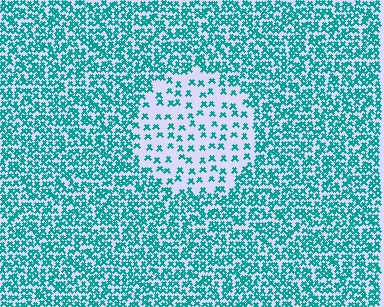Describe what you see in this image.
The image contains small teal elements arranged at two different densities. A circle-shaped region is visible where the elements are less densely packed than the surrounding area.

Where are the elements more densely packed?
The elements are more densely packed outside the circle boundary.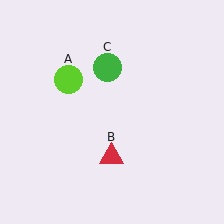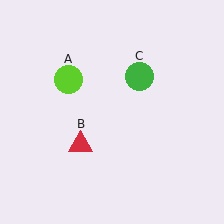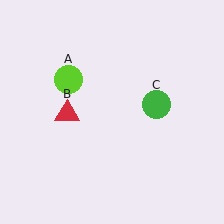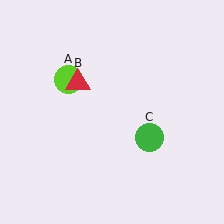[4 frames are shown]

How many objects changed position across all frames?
2 objects changed position: red triangle (object B), green circle (object C).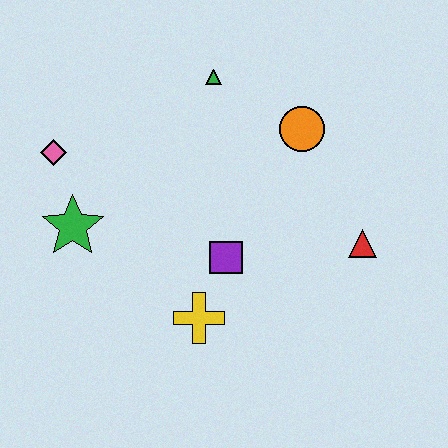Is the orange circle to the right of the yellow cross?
Yes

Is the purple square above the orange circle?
No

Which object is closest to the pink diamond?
The green star is closest to the pink diamond.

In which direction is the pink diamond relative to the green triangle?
The pink diamond is to the left of the green triangle.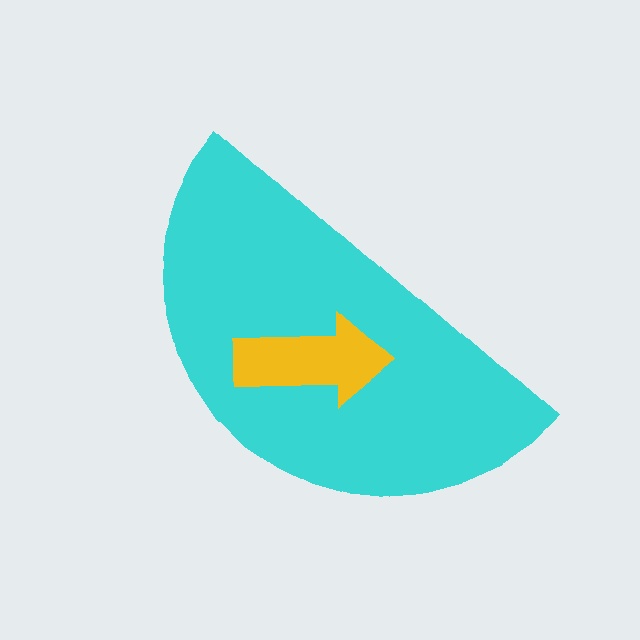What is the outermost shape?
The cyan semicircle.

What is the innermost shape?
The yellow arrow.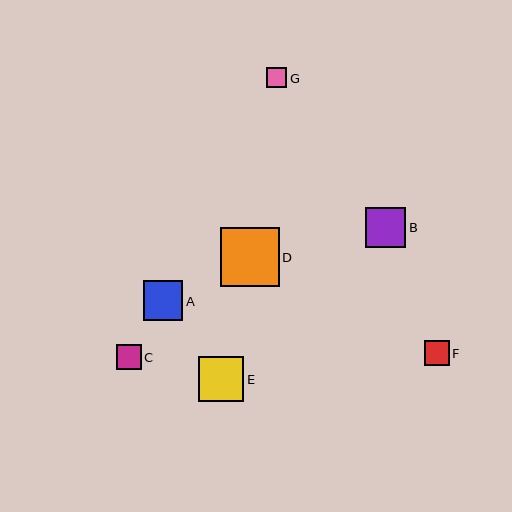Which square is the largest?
Square D is the largest with a size of approximately 59 pixels.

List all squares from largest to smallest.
From largest to smallest: D, E, B, A, F, C, G.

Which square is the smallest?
Square G is the smallest with a size of approximately 20 pixels.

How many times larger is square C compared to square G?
Square C is approximately 1.2 times the size of square G.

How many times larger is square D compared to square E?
Square D is approximately 1.3 times the size of square E.